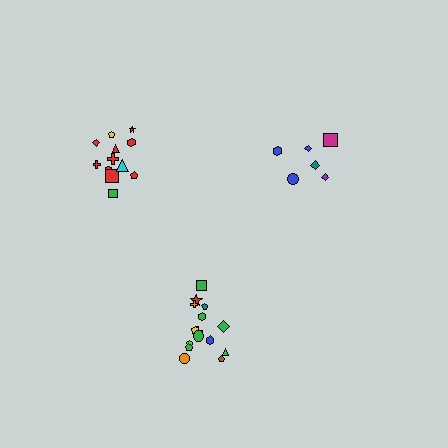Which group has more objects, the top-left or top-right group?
The top-left group.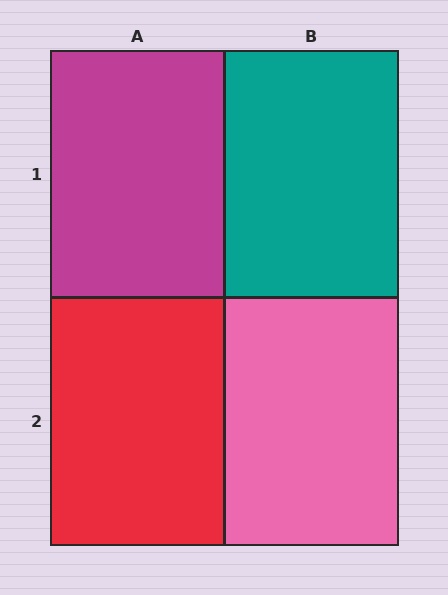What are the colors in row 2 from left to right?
Red, pink.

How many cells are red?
1 cell is red.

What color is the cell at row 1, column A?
Magenta.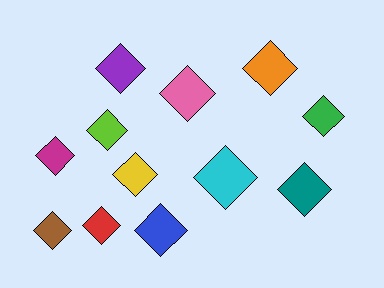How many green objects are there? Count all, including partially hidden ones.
There is 1 green object.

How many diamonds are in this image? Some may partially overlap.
There are 12 diamonds.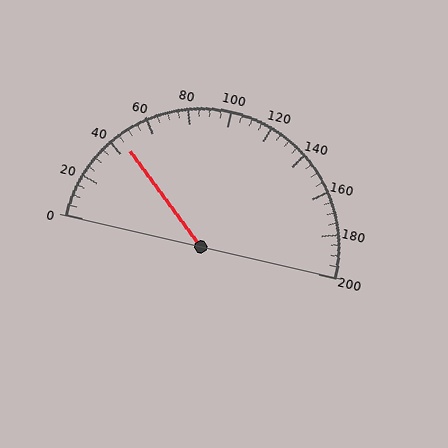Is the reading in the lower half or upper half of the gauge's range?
The reading is in the lower half of the range (0 to 200).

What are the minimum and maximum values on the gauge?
The gauge ranges from 0 to 200.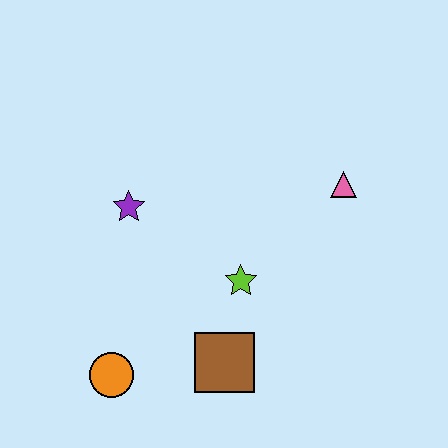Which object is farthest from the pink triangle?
The orange circle is farthest from the pink triangle.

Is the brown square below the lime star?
Yes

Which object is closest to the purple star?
The lime star is closest to the purple star.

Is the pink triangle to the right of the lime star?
Yes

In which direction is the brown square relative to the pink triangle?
The brown square is below the pink triangle.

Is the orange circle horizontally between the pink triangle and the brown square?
No